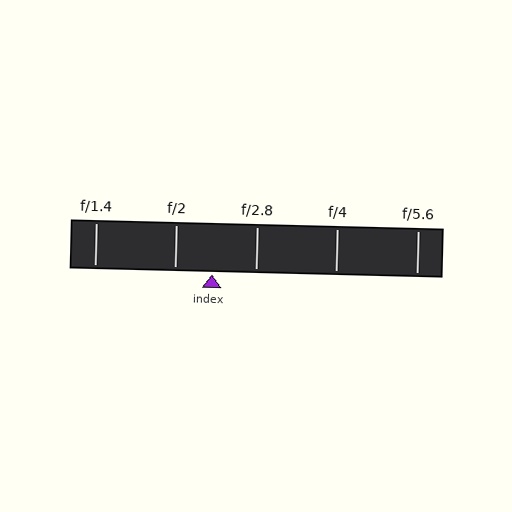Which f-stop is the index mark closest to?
The index mark is closest to f/2.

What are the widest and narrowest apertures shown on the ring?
The widest aperture shown is f/1.4 and the narrowest is f/5.6.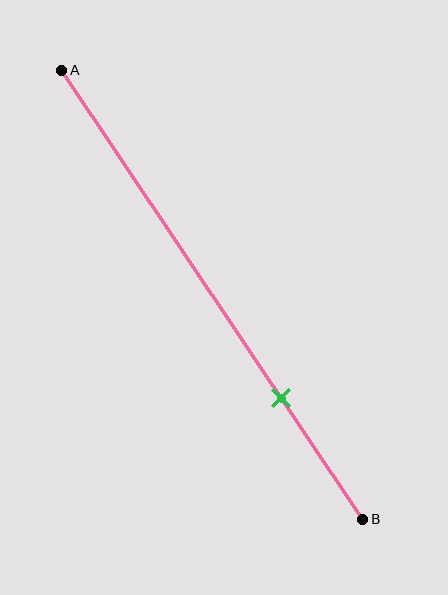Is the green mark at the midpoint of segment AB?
No, the mark is at about 75% from A, not at the 50% midpoint.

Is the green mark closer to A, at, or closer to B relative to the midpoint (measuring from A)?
The green mark is closer to point B than the midpoint of segment AB.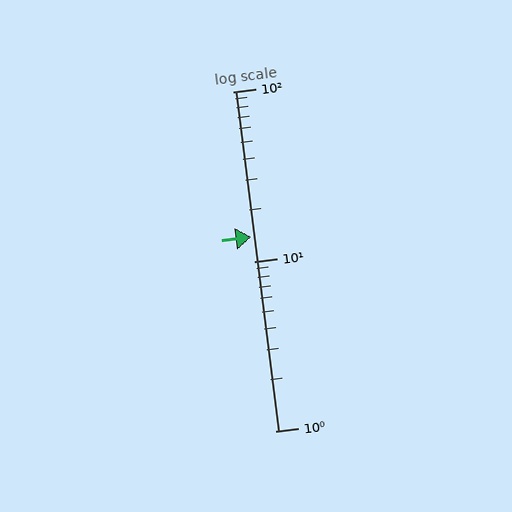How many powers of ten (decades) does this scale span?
The scale spans 2 decades, from 1 to 100.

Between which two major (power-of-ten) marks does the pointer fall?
The pointer is between 10 and 100.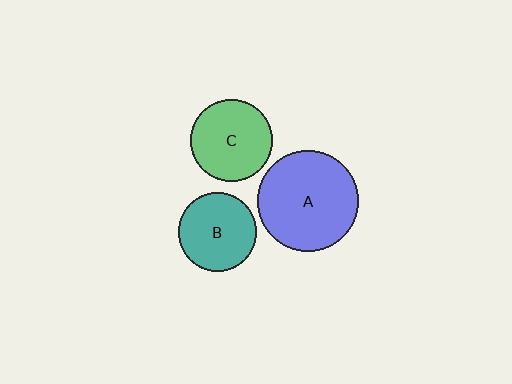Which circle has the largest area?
Circle A (blue).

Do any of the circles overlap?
No, none of the circles overlap.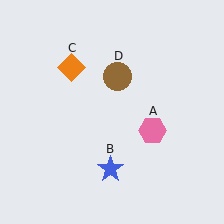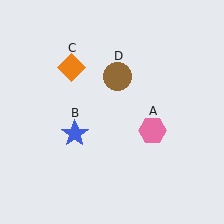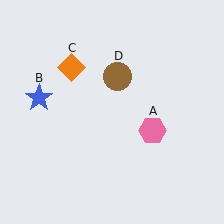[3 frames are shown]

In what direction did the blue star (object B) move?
The blue star (object B) moved up and to the left.